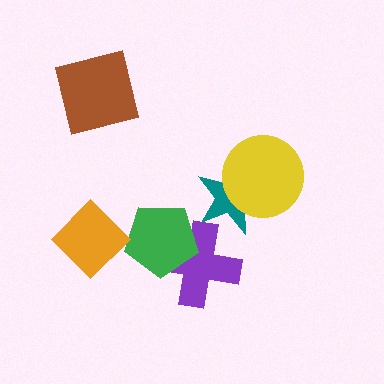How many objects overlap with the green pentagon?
2 objects overlap with the green pentagon.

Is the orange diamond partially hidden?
No, no other shape covers it.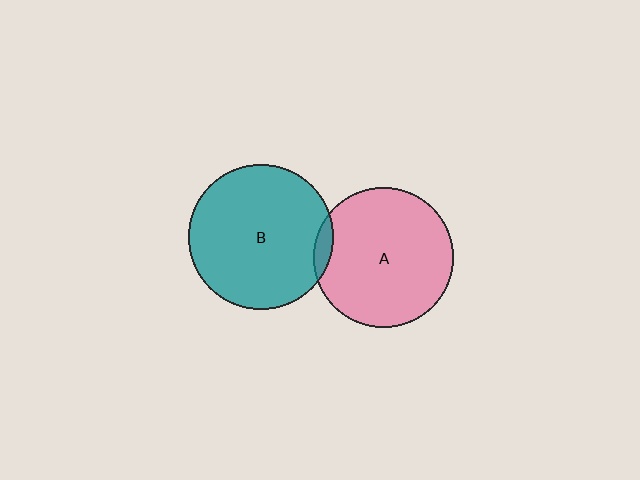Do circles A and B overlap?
Yes.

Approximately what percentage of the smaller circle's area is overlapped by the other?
Approximately 5%.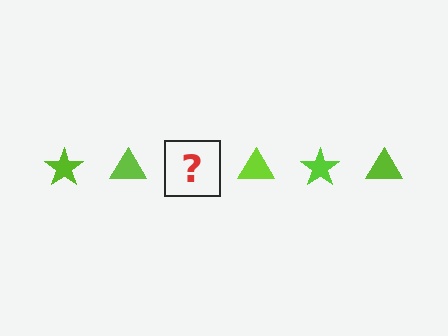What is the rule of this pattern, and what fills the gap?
The rule is that the pattern cycles through star, triangle shapes in lime. The gap should be filled with a lime star.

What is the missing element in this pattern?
The missing element is a lime star.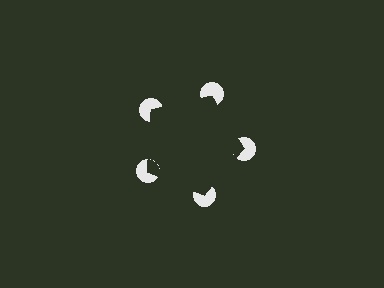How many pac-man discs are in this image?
There are 5 — one at each vertex of the illusory pentagon.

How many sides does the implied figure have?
5 sides.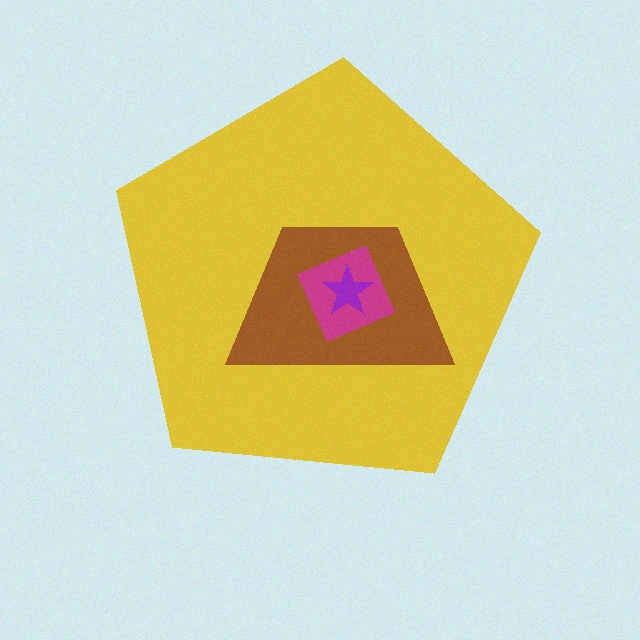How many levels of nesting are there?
4.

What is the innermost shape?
The purple star.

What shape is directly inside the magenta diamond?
The purple star.